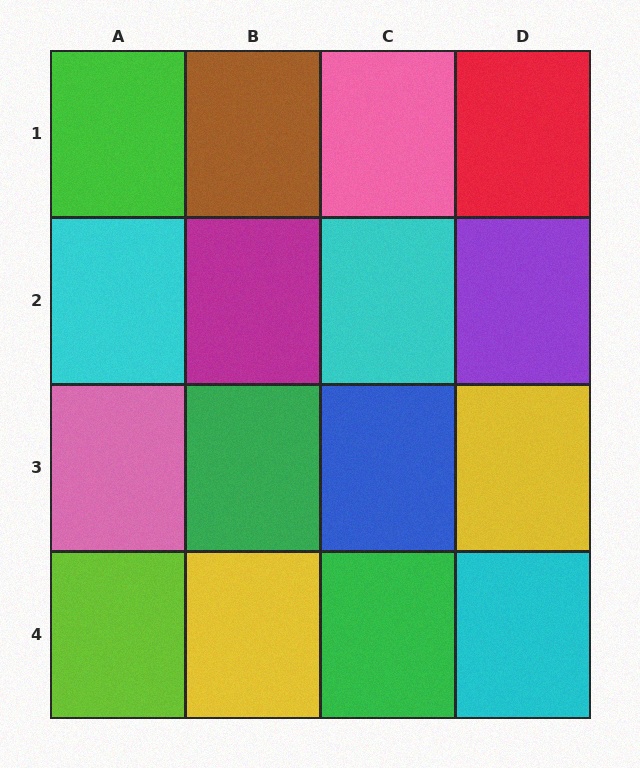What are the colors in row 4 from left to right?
Lime, yellow, green, cyan.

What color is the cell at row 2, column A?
Cyan.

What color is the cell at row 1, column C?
Pink.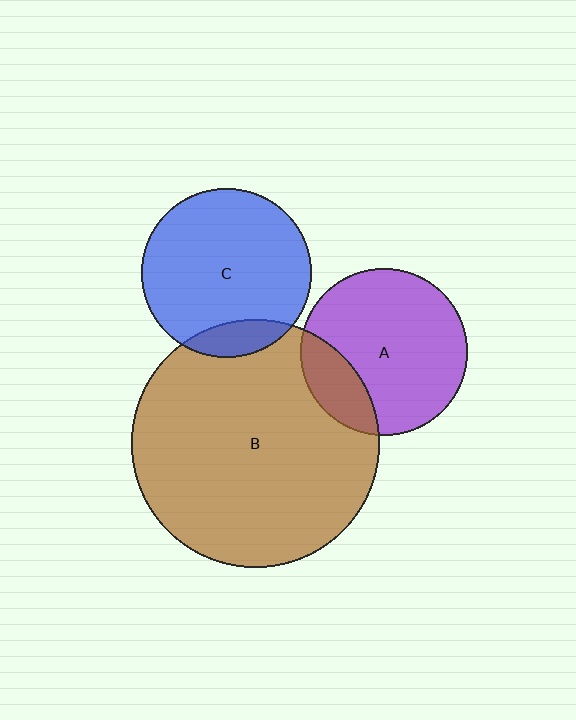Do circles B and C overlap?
Yes.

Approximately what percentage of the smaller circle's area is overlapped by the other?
Approximately 15%.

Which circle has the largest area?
Circle B (brown).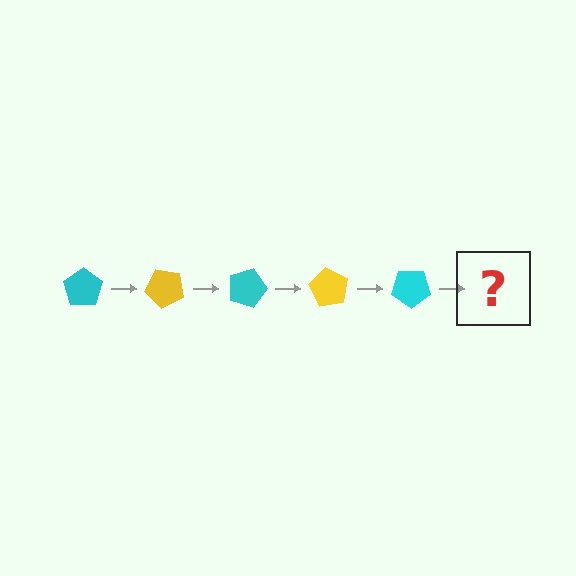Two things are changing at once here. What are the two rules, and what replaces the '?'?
The two rules are that it rotates 45 degrees each step and the color cycles through cyan and yellow. The '?' should be a yellow pentagon, rotated 225 degrees from the start.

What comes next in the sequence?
The next element should be a yellow pentagon, rotated 225 degrees from the start.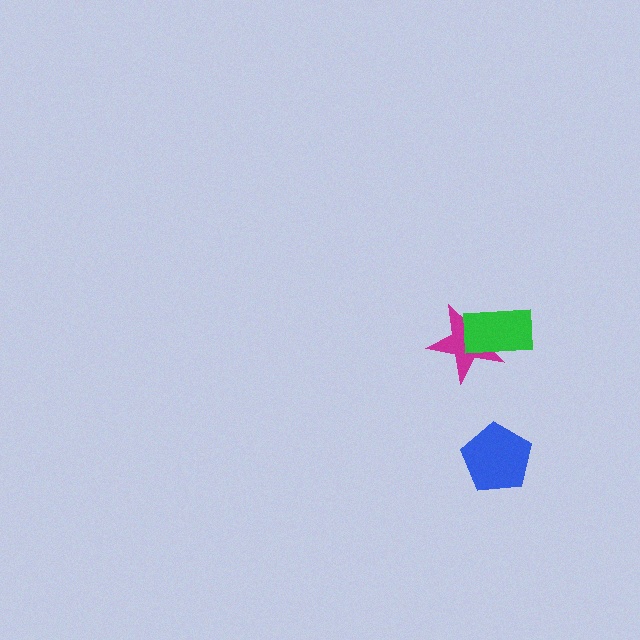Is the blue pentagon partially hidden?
No, no other shape covers it.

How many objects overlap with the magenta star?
1 object overlaps with the magenta star.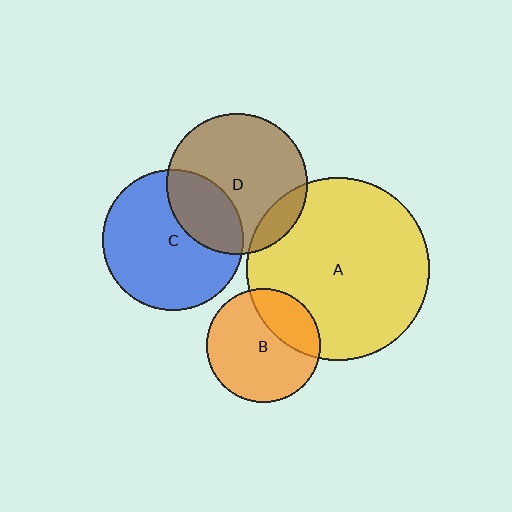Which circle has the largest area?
Circle A (yellow).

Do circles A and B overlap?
Yes.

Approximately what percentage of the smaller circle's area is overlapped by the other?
Approximately 25%.